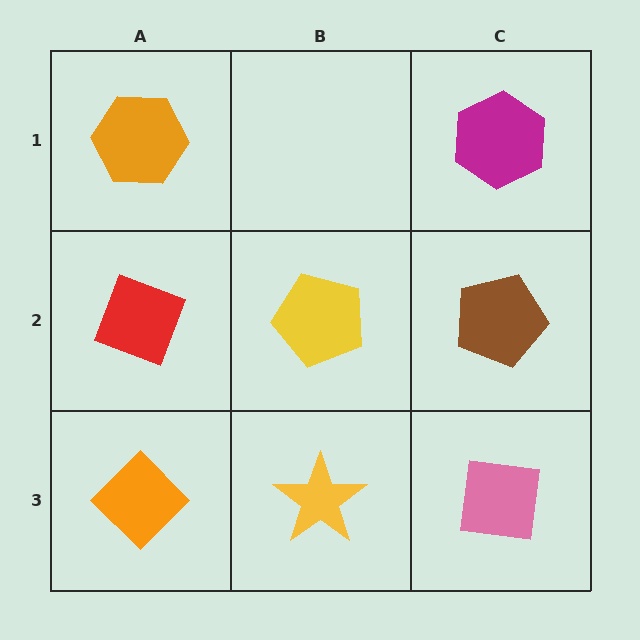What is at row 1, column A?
An orange hexagon.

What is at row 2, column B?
A yellow pentagon.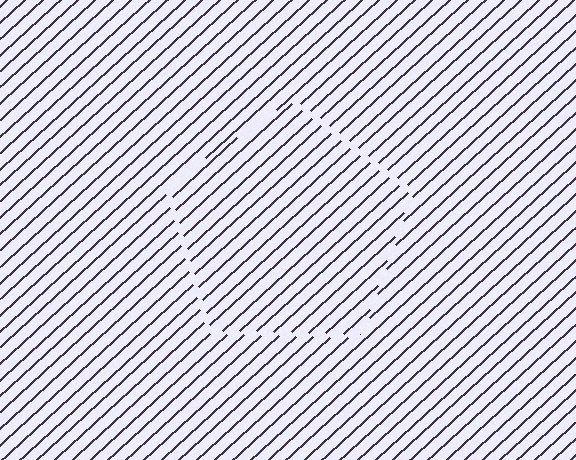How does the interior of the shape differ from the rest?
The interior of the shape contains the same grating, shifted by half a period — the contour is defined by the phase discontinuity where line-ends from the inner and outer gratings abut.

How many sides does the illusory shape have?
5 sides — the line-ends trace a pentagon.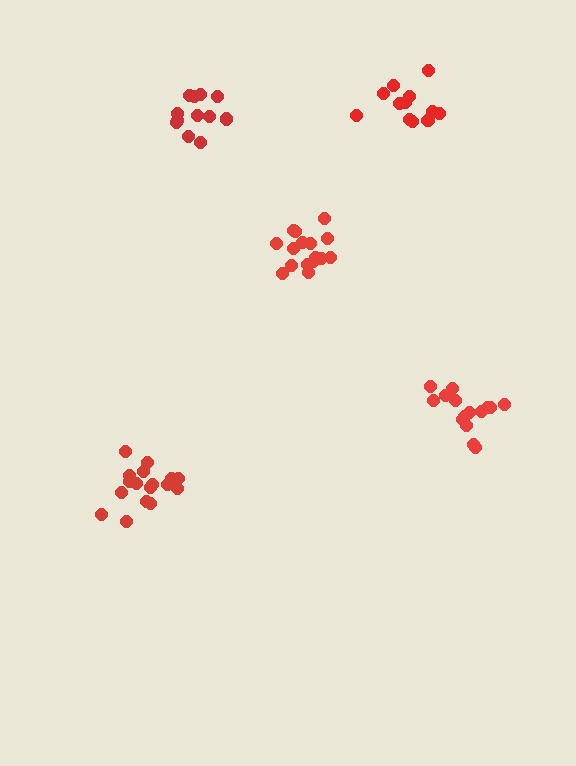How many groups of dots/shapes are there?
There are 5 groups.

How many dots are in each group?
Group 1: 18 dots, Group 2: 13 dots, Group 3: 15 dots, Group 4: 12 dots, Group 5: 16 dots (74 total).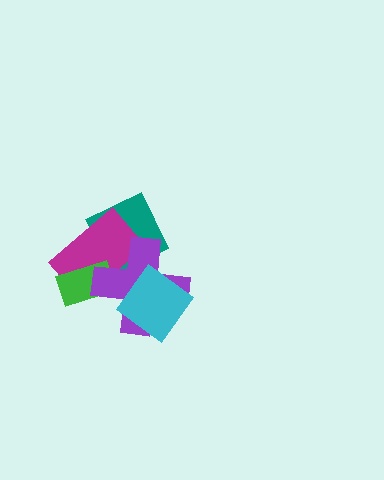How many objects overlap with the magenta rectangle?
3 objects overlap with the magenta rectangle.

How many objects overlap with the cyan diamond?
1 object overlaps with the cyan diamond.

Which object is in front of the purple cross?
The cyan diamond is in front of the purple cross.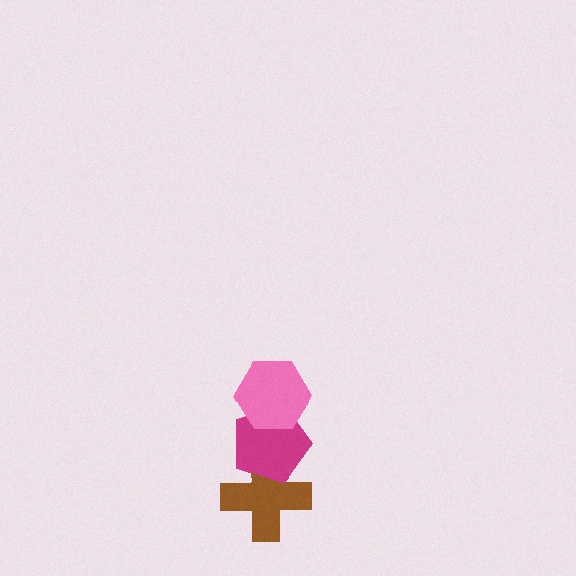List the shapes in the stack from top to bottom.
From top to bottom: the pink hexagon, the magenta pentagon, the brown cross.